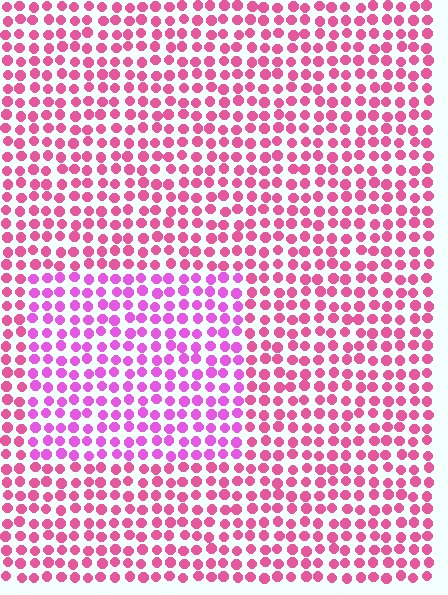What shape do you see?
I see a rectangle.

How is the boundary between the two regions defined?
The boundary is defined purely by a slight shift in hue (about 30 degrees). Spacing, size, and orientation are identical on both sides.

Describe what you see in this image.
The image is filled with small pink elements in a uniform arrangement. A rectangle-shaped region is visible where the elements are tinted to a slightly different hue, forming a subtle color boundary.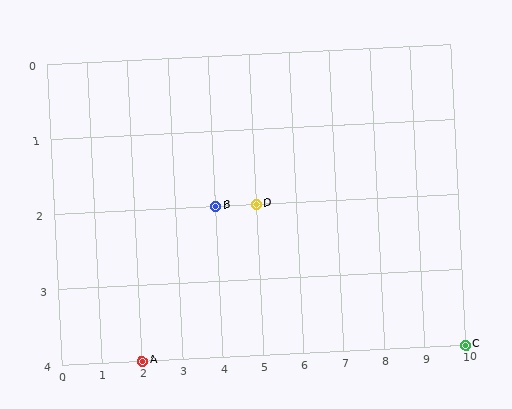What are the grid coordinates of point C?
Point C is at grid coordinates (10, 4).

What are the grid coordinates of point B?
Point B is at grid coordinates (4, 2).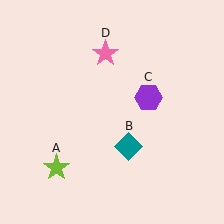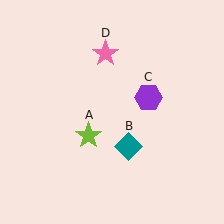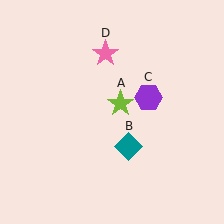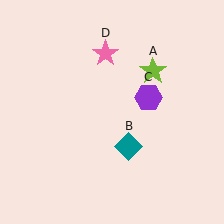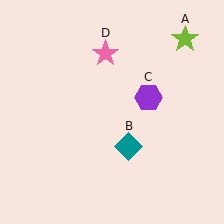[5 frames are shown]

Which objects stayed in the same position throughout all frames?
Teal diamond (object B) and purple hexagon (object C) and pink star (object D) remained stationary.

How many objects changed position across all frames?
1 object changed position: lime star (object A).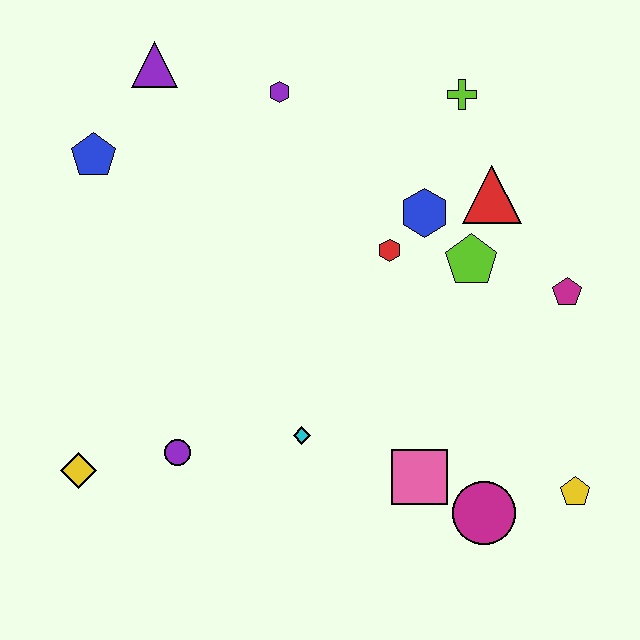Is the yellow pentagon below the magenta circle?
No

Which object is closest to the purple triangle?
The blue pentagon is closest to the purple triangle.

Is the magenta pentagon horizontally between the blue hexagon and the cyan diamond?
No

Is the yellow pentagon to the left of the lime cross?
No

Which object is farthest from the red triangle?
The yellow diamond is farthest from the red triangle.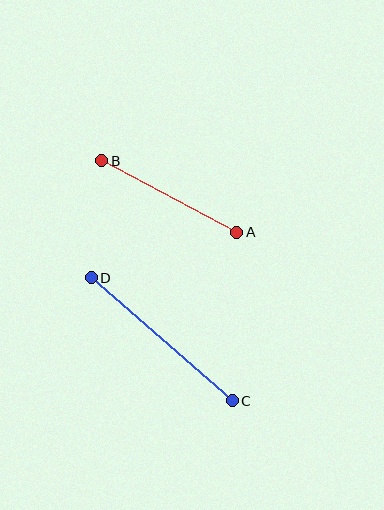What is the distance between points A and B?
The distance is approximately 152 pixels.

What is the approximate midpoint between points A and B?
The midpoint is at approximately (169, 196) pixels.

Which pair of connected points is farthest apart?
Points C and D are farthest apart.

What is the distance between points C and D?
The distance is approximately 187 pixels.